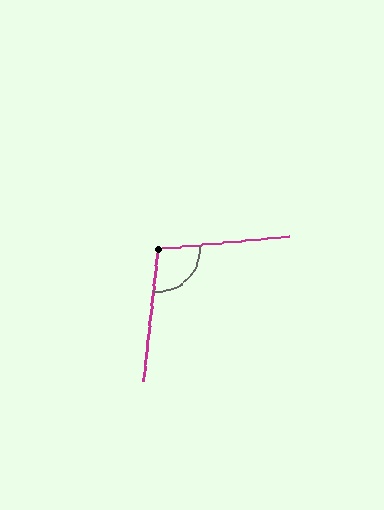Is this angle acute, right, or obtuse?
It is obtuse.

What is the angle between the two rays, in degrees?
Approximately 102 degrees.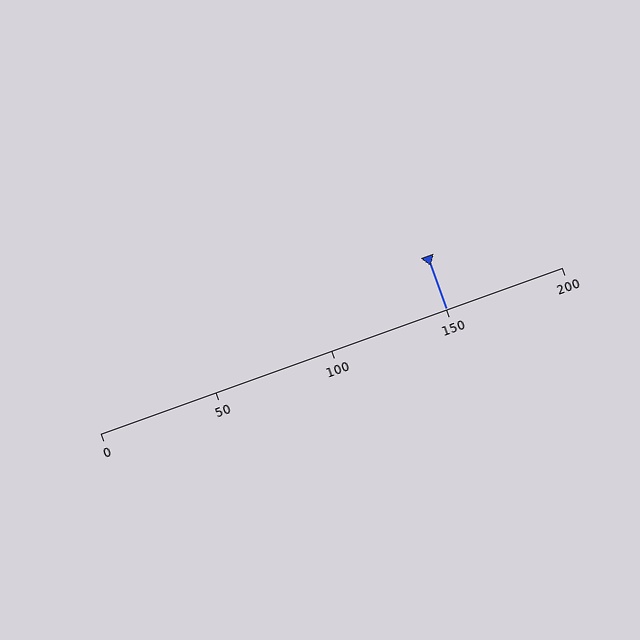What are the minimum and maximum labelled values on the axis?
The axis runs from 0 to 200.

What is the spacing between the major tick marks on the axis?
The major ticks are spaced 50 apart.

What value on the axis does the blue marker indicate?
The marker indicates approximately 150.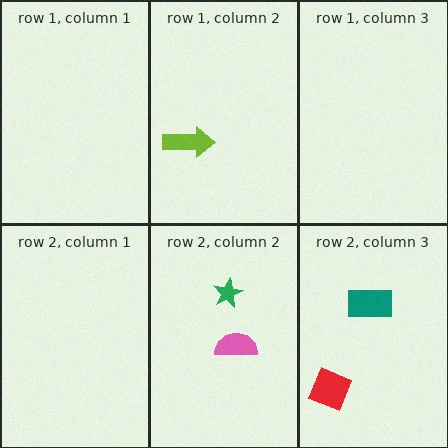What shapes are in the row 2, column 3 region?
The teal rectangle, the red diamond.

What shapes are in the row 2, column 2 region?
The green star, the pink semicircle.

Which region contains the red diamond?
The row 2, column 3 region.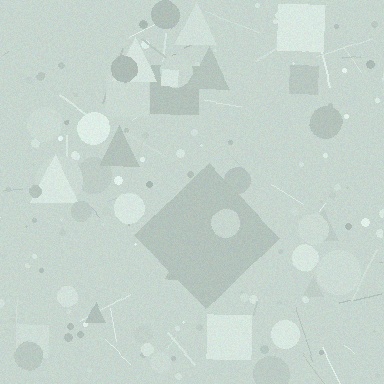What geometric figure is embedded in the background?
A diamond is embedded in the background.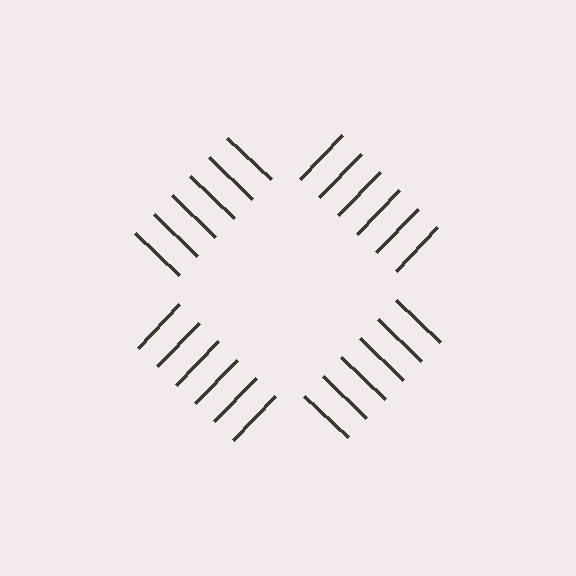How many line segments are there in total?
24 — 6 along each of the 4 edges.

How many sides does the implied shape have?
4 sides — the line-ends trace a square.